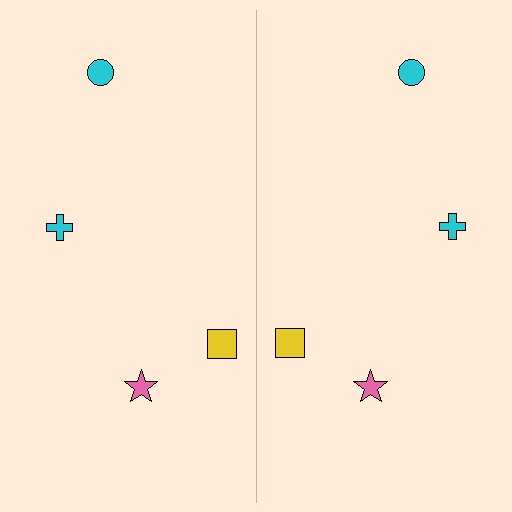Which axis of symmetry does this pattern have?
The pattern has a vertical axis of symmetry running through the center of the image.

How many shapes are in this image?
There are 8 shapes in this image.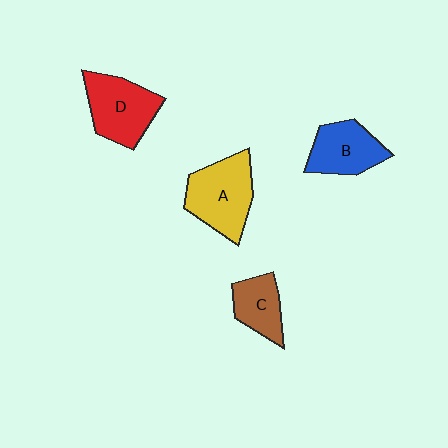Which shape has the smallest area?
Shape C (brown).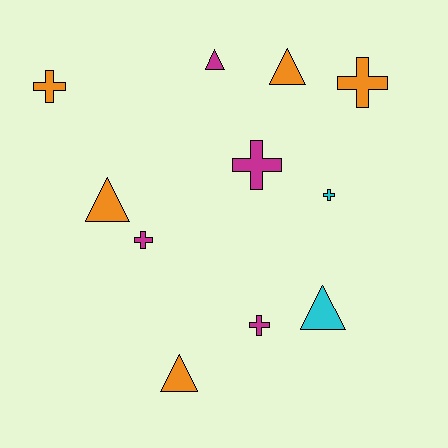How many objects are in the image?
There are 11 objects.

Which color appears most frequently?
Orange, with 5 objects.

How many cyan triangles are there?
There is 1 cyan triangle.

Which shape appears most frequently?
Cross, with 6 objects.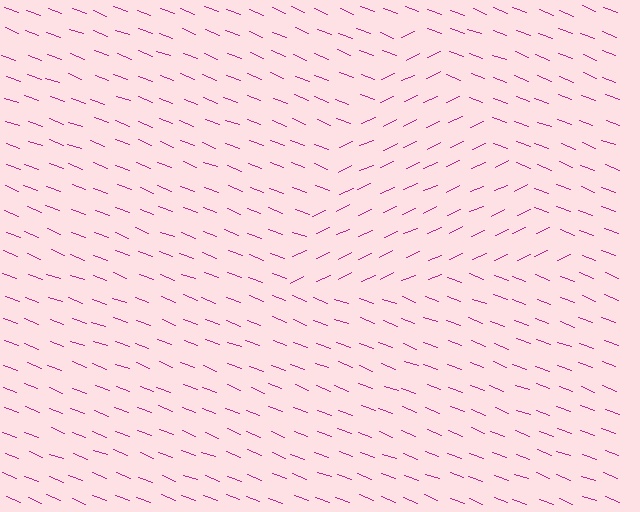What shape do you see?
I see a triangle.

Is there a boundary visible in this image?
Yes, there is a texture boundary formed by a change in line orientation.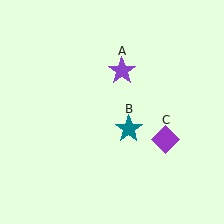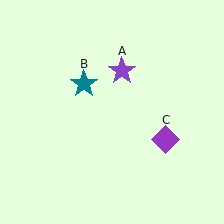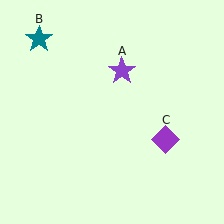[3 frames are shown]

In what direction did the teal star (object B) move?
The teal star (object B) moved up and to the left.